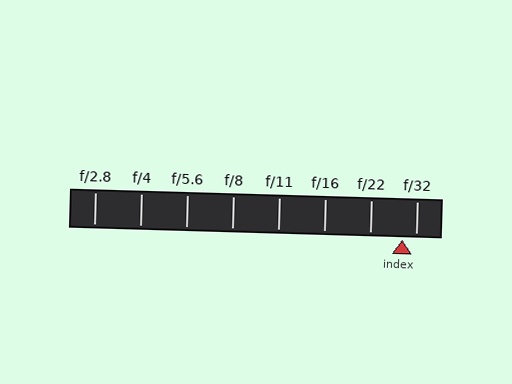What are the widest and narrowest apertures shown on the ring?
The widest aperture shown is f/2.8 and the narrowest is f/32.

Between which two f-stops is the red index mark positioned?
The index mark is between f/22 and f/32.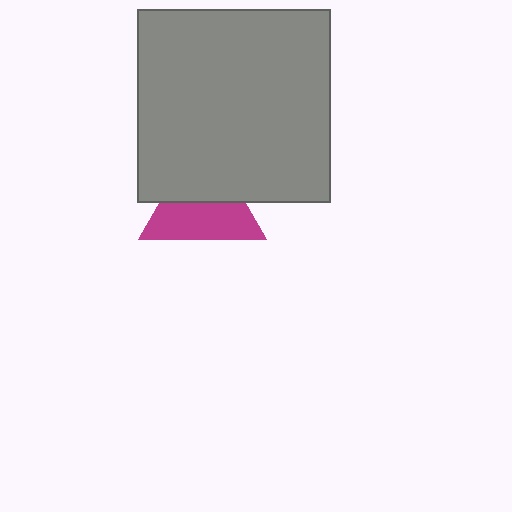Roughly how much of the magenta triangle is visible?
About half of it is visible (roughly 54%).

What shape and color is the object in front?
The object in front is a gray square.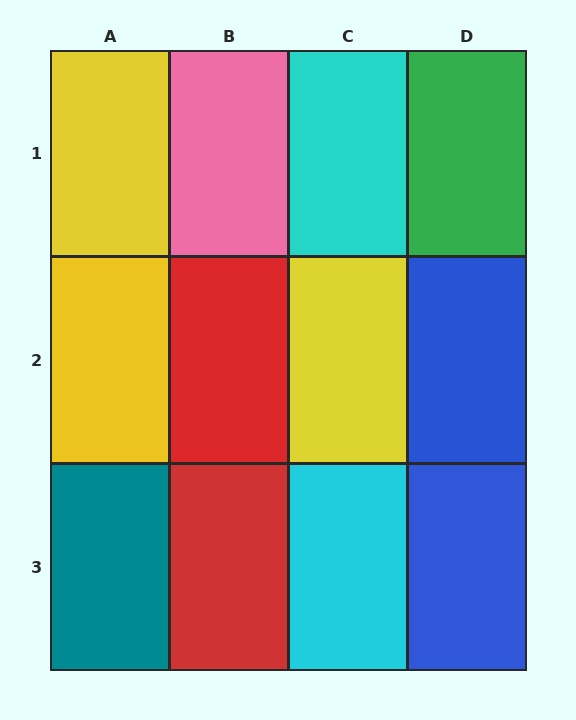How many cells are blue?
2 cells are blue.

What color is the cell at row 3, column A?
Teal.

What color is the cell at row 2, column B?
Red.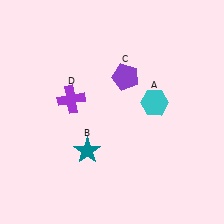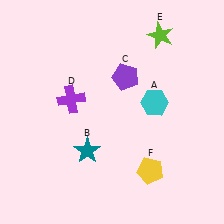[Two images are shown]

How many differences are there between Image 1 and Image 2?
There are 2 differences between the two images.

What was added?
A lime star (E), a yellow pentagon (F) were added in Image 2.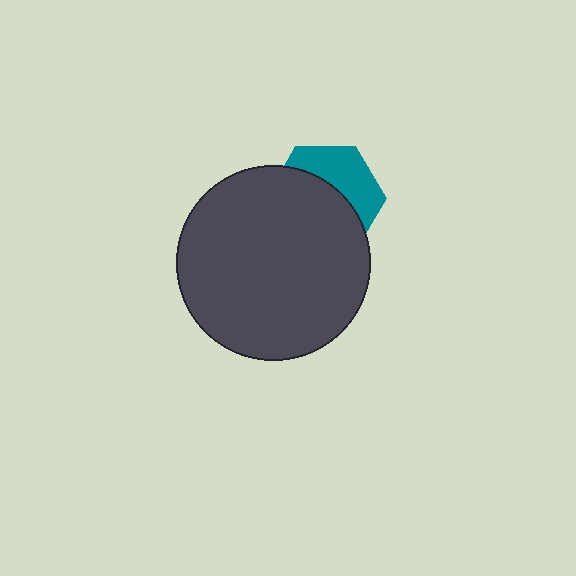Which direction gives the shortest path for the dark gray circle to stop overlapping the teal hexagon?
Moving down gives the shortest separation.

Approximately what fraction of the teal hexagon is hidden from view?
Roughly 61% of the teal hexagon is hidden behind the dark gray circle.